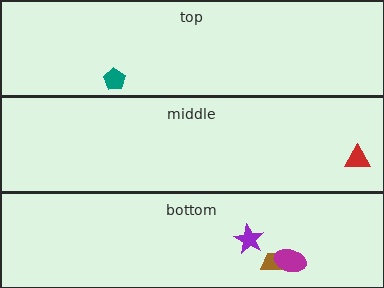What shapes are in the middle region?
The red triangle.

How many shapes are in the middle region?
1.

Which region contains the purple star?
The bottom region.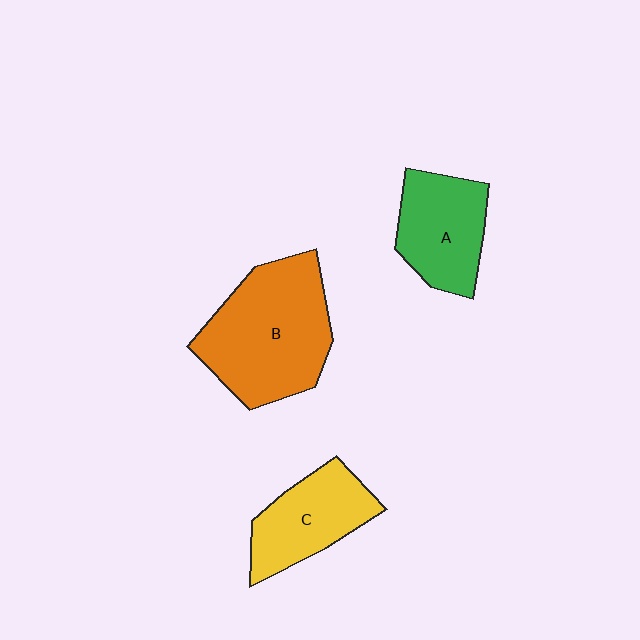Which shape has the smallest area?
Shape C (yellow).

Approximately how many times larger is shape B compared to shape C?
Approximately 1.7 times.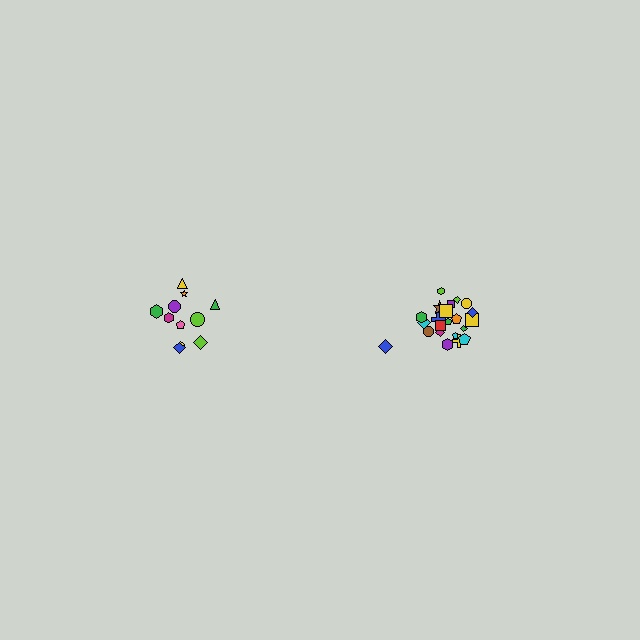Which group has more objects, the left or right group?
The right group.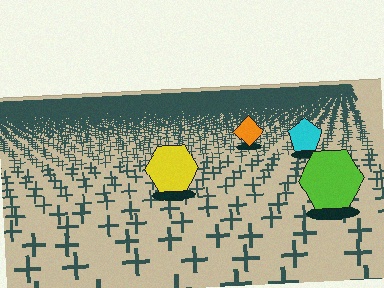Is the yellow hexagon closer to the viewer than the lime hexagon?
No. The lime hexagon is closer — you can tell from the texture gradient: the ground texture is coarser near it.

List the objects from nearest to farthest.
From nearest to farthest: the lime hexagon, the yellow hexagon, the cyan pentagon, the orange diamond.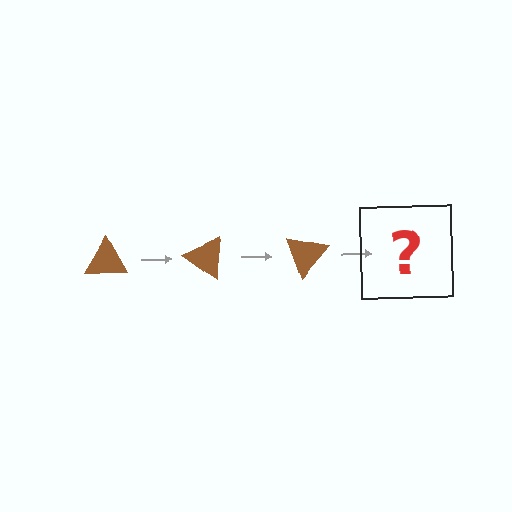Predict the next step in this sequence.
The next step is a brown triangle rotated 105 degrees.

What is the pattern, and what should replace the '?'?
The pattern is that the triangle rotates 35 degrees each step. The '?' should be a brown triangle rotated 105 degrees.